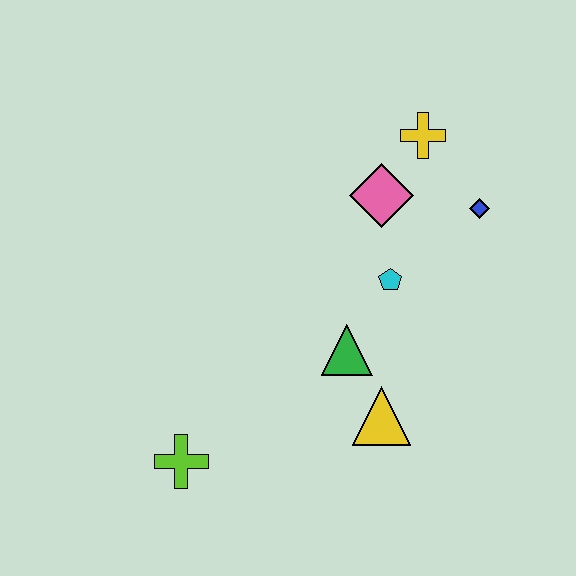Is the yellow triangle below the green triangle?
Yes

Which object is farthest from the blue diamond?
The lime cross is farthest from the blue diamond.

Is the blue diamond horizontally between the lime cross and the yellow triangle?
No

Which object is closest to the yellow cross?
The pink diamond is closest to the yellow cross.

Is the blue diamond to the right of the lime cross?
Yes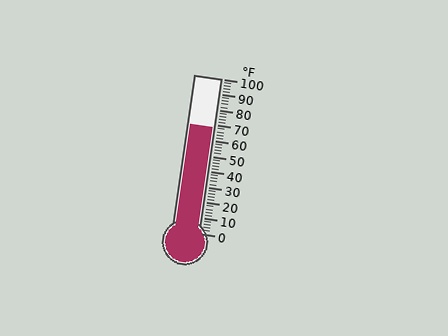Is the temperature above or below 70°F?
The temperature is below 70°F.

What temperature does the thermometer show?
The thermometer shows approximately 68°F.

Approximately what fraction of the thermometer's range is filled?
The thermometer is filled to approximately 70% of its range.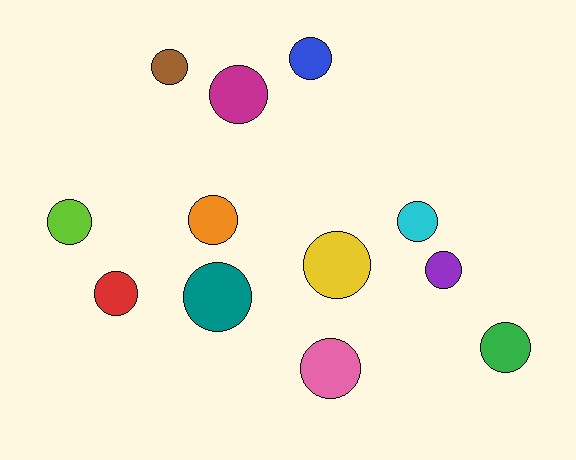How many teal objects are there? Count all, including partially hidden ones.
There is 1 teal object.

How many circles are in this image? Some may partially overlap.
There are 12 circles.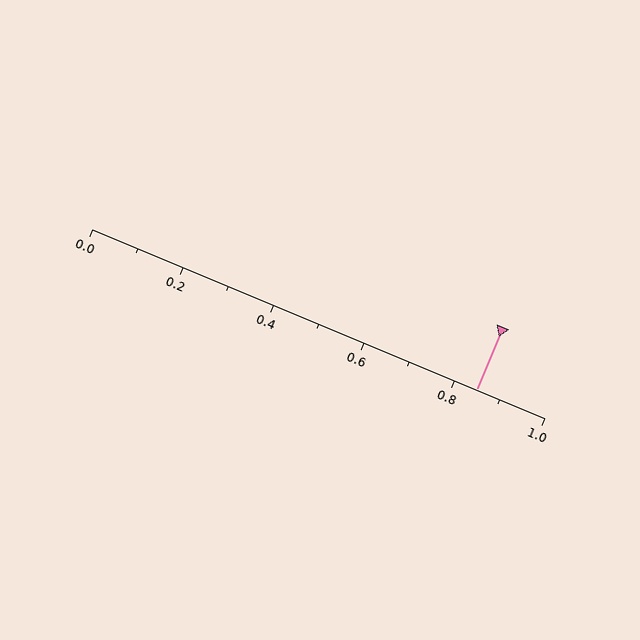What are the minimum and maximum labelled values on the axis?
The axis runs from 0.0 to 1.0.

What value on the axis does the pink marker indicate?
The marker indicates approximately 0.85.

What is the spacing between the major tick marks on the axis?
The major ticks are spaced 0.2 apart.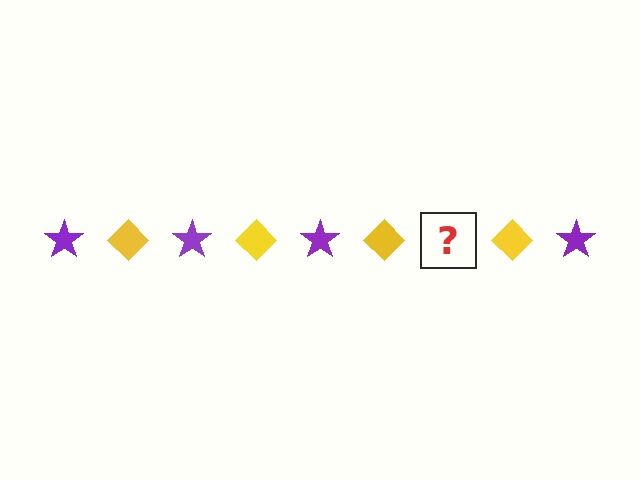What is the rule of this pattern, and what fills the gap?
The rule is that the pattern alternates between purple star and yellow diamond. The gap should be filled with a purple star.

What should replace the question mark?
The question mark should be replaced with a purple star.